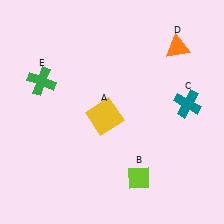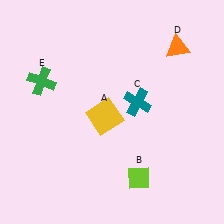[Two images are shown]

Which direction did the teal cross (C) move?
The teal cross (C) moved left.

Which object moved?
The teal cross (C) moved left.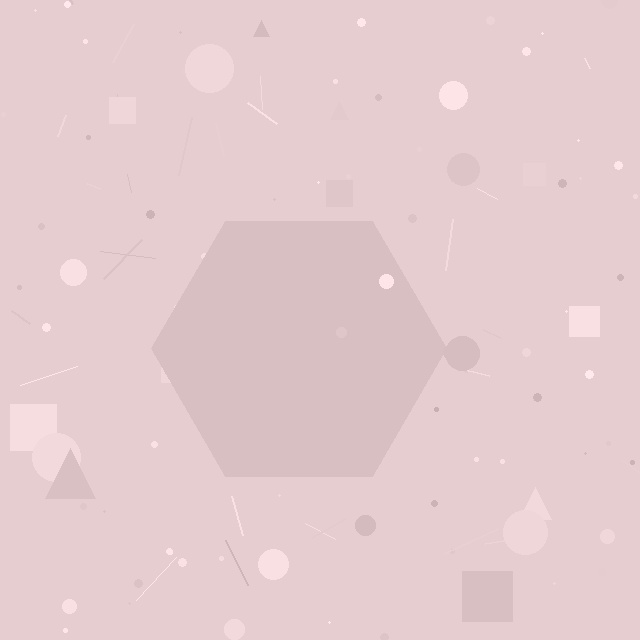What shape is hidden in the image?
A hexagon is hidden in the image.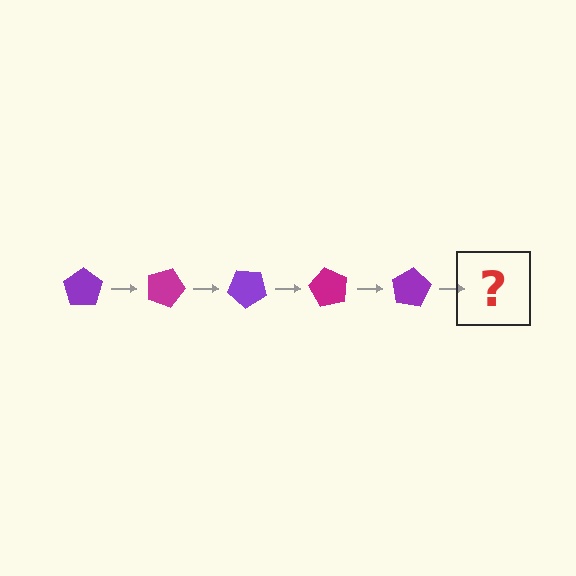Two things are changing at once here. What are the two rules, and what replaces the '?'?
The two rules are that it rotates 20 degrees each step and the color cycles through purple and magenta. The '?' should be a magenta pentagon, rotated 100 degrees from the start.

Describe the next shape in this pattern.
It should be a magenta pentagon, rotated 100 degrees from the start.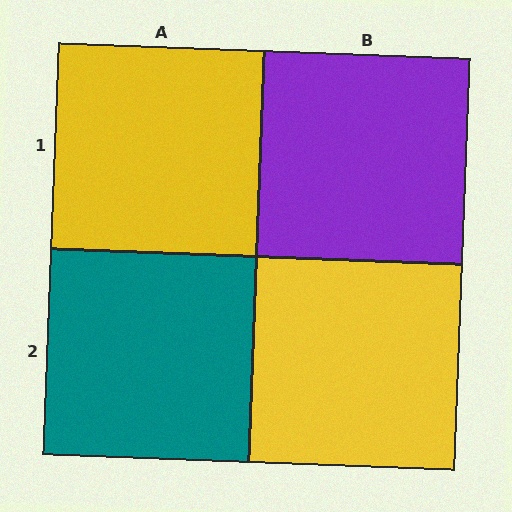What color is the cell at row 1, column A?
Yellow.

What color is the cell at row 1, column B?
Purple.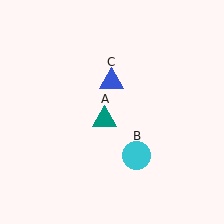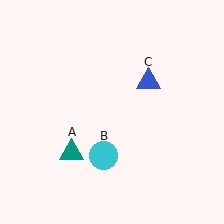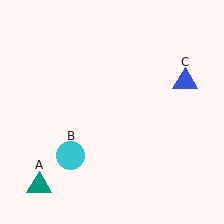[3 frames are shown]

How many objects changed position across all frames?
3 objects changed position: teal triangle (object A), cyan circle (object B), blue triangle (object C).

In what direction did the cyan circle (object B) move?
The cyan circle (object B) moved left.